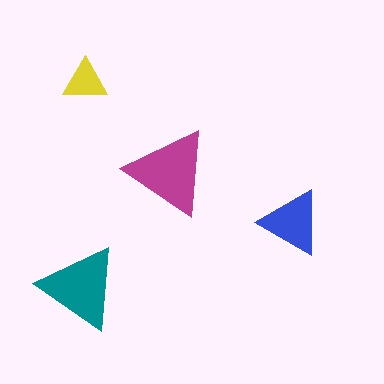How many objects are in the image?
There are 4 objects in the image.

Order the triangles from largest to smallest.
the magenta one, the teal one, the blue one, the yellow one.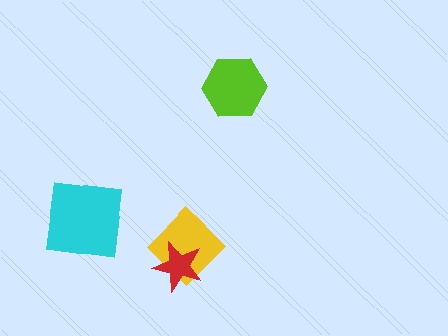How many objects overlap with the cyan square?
0 objects overlap with the cyan square.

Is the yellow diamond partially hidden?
Yes, it is partially covered by another shape.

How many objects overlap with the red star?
1 object overlaps with the red star.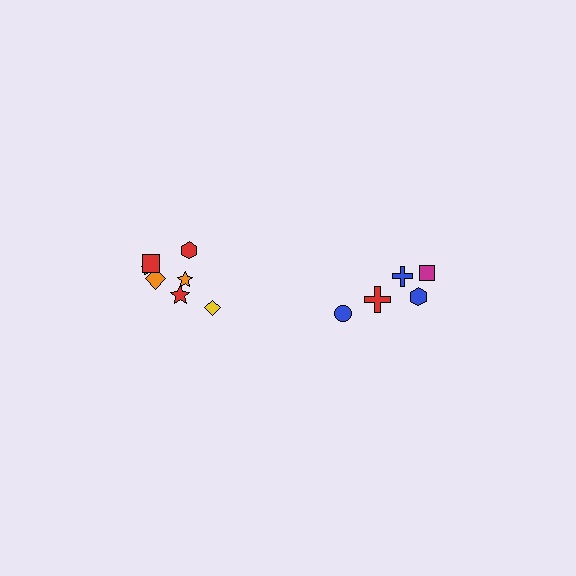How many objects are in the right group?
There are 5 objects.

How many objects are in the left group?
There are 7 objects.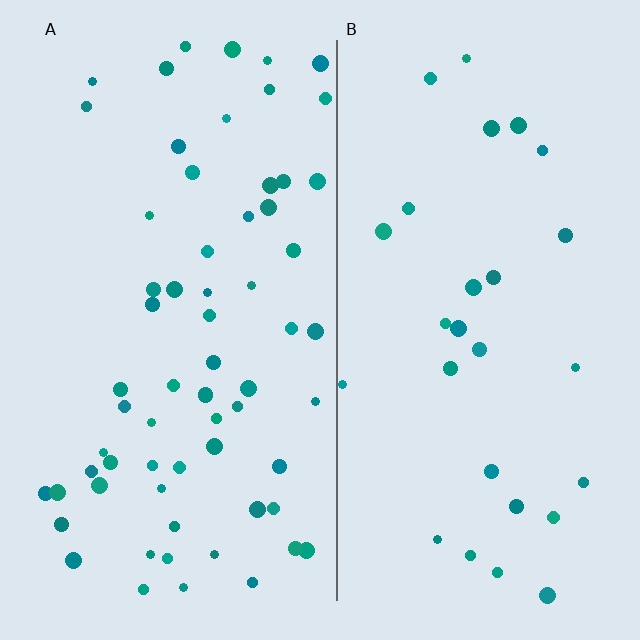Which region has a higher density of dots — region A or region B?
A (the left).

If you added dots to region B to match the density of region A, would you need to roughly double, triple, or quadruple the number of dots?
Approximately double.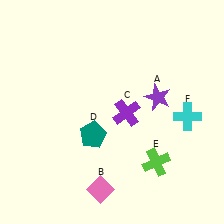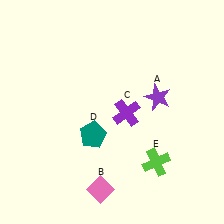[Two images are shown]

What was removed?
The cyan cross (F) was removed in Image 2.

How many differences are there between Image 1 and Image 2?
There is 1 difference between the two images.